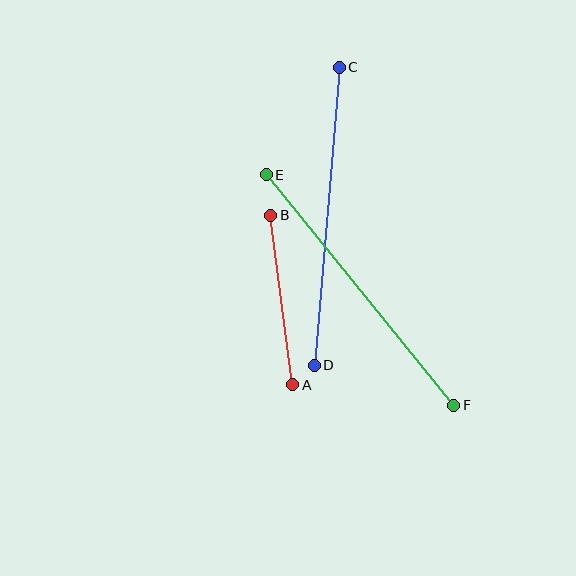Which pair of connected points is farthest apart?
Points C and D are farthest apart.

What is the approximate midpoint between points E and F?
The midpoint is at approximately (360, 290) pixels.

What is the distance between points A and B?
The distance is approximately 171 pixels.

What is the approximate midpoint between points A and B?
The midpoint is at approximately (282, 300) pixels.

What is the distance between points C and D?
The distance is approximately 299 pixels.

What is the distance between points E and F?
The distance is approximately 297 pixels.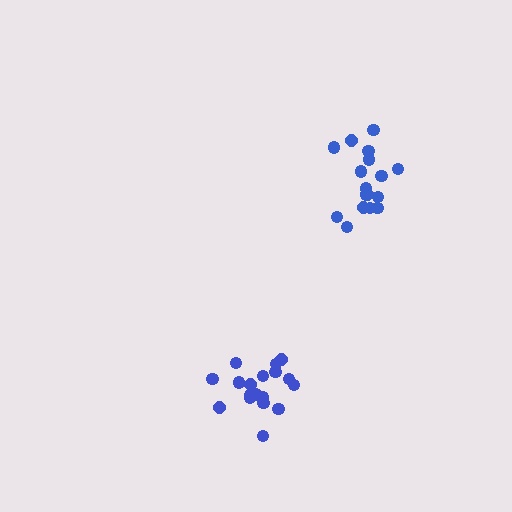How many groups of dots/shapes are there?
There are 2 groups.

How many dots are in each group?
Group 1: 18 dots, Group 2: 18 dots (36 total).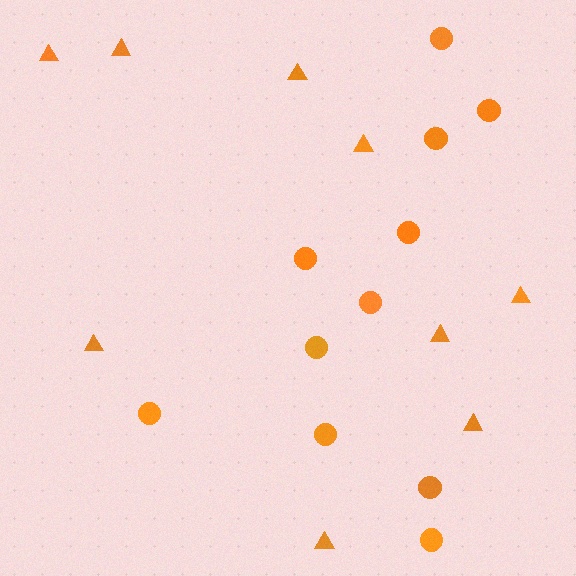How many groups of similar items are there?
There are 2 groups: one group of circles (11) and one group of triangles (9).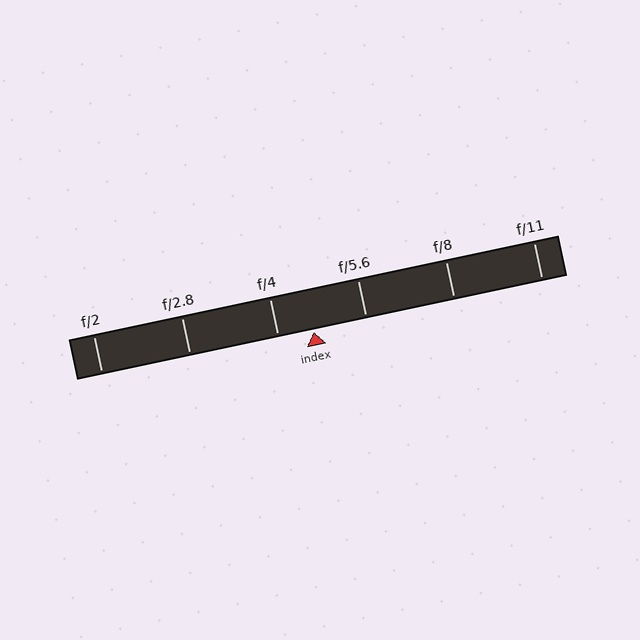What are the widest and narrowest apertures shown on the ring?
The widest aperture shown is f/2 and the narrowest is f/11.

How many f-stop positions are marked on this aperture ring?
There are 6 f-stop positions marked.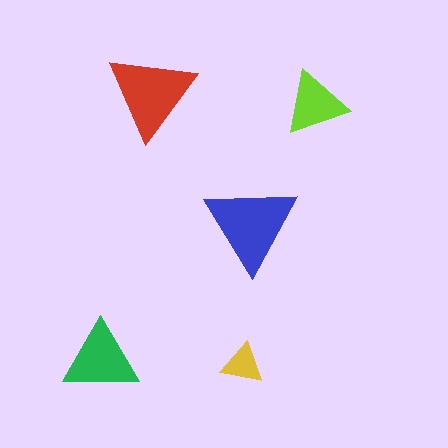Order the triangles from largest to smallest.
the blue one, the red one, the green one, the lime one, the yellow one.